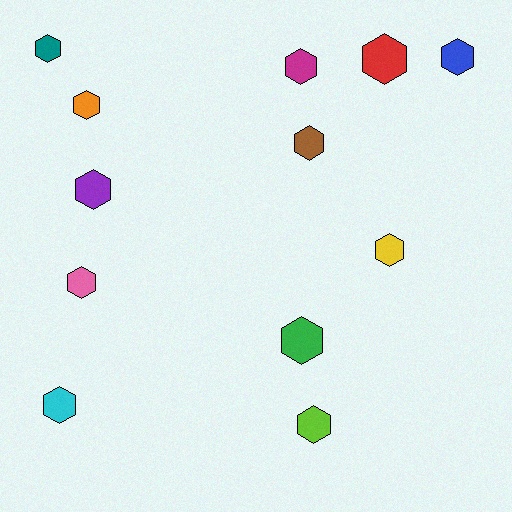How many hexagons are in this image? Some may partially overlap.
There are 12 hexagons.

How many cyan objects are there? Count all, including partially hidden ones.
There is 1 cyan object.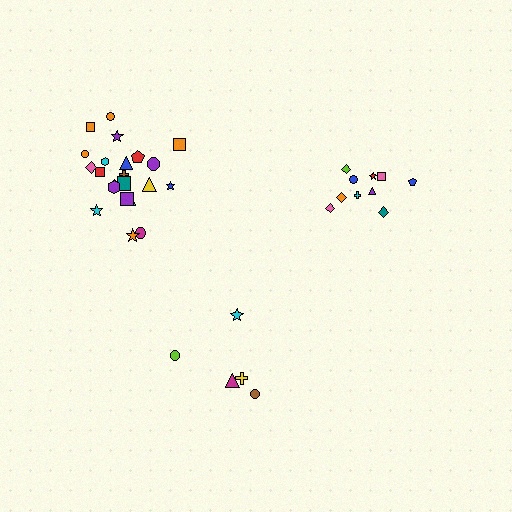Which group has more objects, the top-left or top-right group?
The top-left group.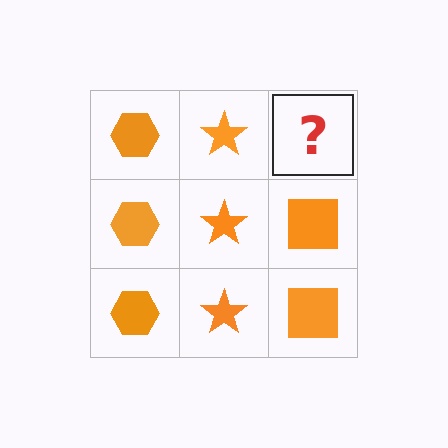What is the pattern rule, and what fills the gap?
The rule is that each column has a consistent shape. The gap should be filled with an orange square.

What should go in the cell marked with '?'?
The missing cell should contain an orange square.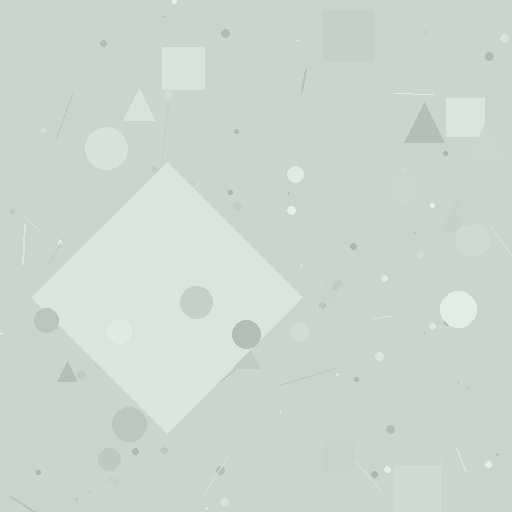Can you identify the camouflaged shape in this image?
The camouflaged shape is a diamond.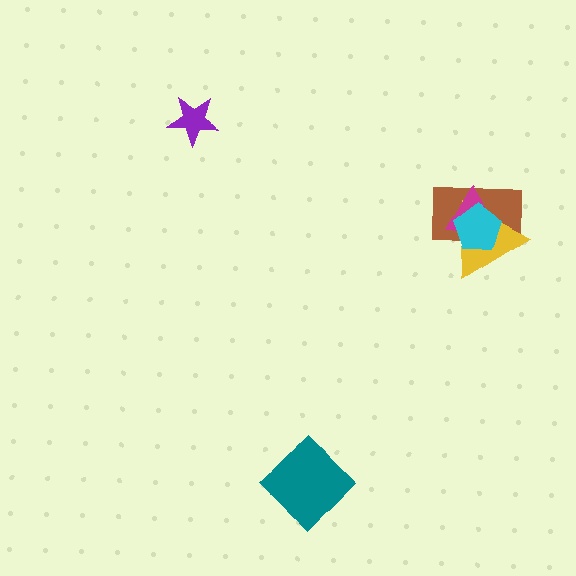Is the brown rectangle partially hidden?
Yes, it is partially covered by another shape.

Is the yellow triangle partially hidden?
Yes, it is partially covered by another shape.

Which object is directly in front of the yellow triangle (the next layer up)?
The magenta triangle is directly in front of the yellow triangle.